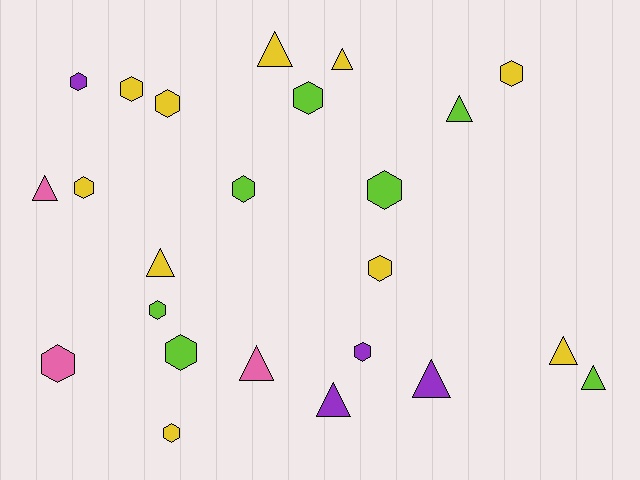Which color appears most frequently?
Yellow, with 10 objects.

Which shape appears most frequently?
Hexagon, with 14 objects.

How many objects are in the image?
There are 24 objects.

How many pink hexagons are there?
There is 1 pink hexagon.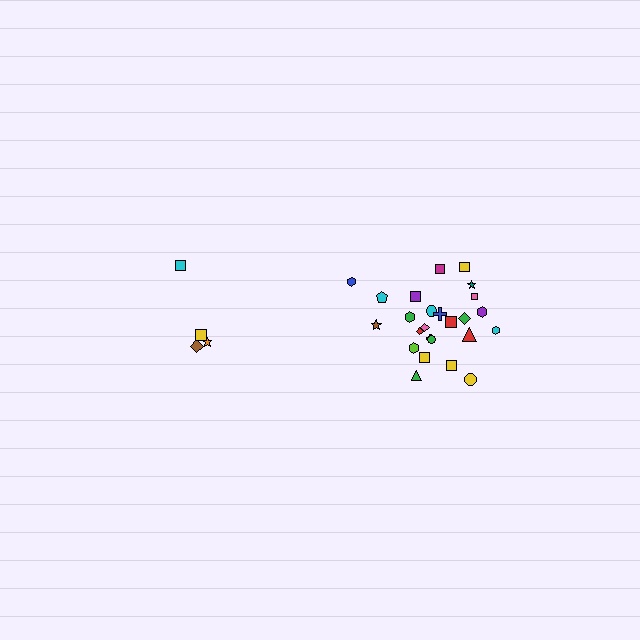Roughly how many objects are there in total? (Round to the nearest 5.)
Roughly 30 objects in total.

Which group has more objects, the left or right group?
The right group.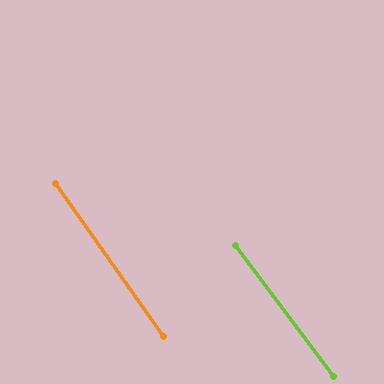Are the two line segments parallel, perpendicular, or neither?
Parallel — their directions differ by only 1.8°.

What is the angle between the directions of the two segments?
Approximately 2 degrees.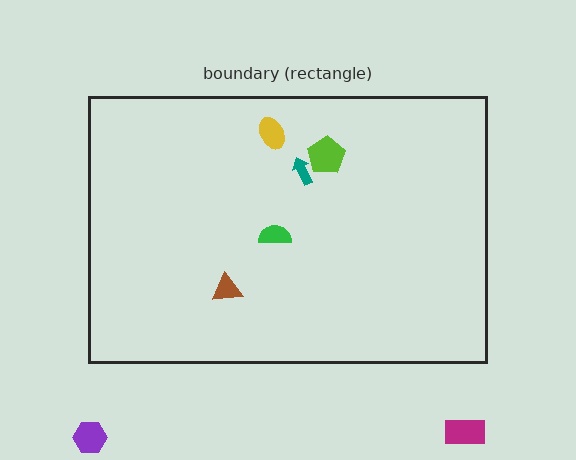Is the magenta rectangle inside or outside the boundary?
Outside.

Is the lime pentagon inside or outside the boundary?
Inside.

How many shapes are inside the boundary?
5 inside, 2 outside.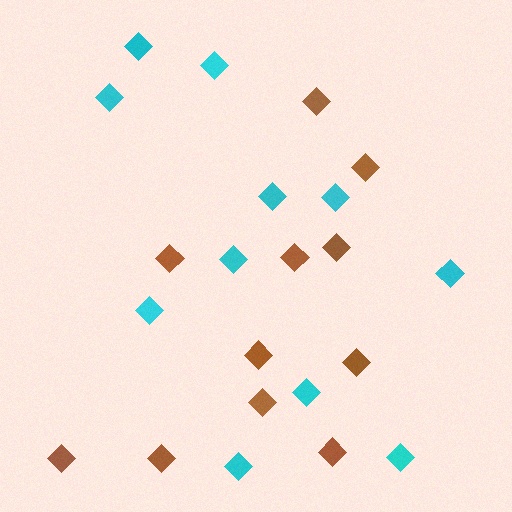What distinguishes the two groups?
There are 2 groups: one group of cyan diamonds (11) and one group of brown diamonds (11).